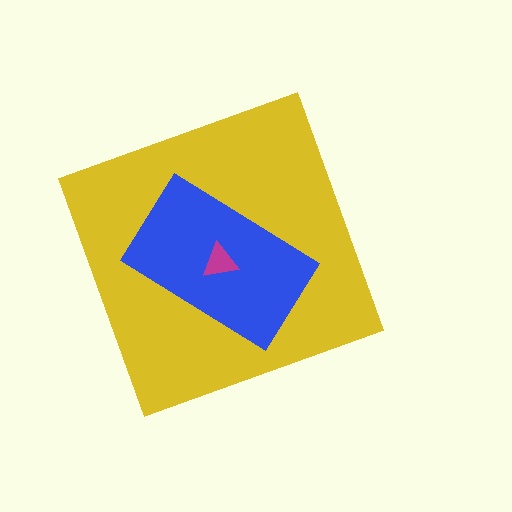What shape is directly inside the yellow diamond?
The blue rectangle.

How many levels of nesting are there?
3.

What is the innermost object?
The magenta triangle.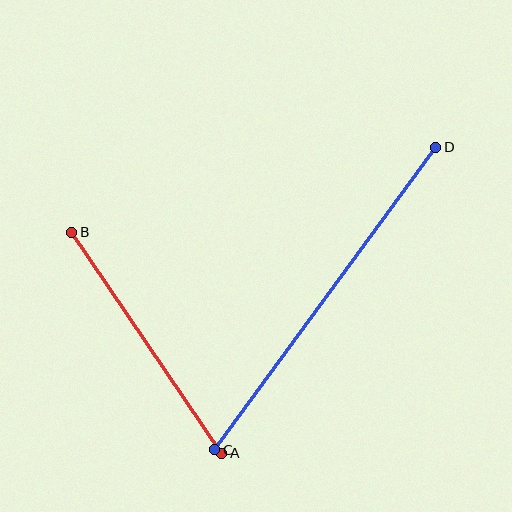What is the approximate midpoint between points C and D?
The midpoint is at approximately (325, 298) pixels.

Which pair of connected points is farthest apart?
Points C and D are farthest apart.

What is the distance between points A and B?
The distance is approximately 267 pixels.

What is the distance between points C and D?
The distance is approximately 375 pixels.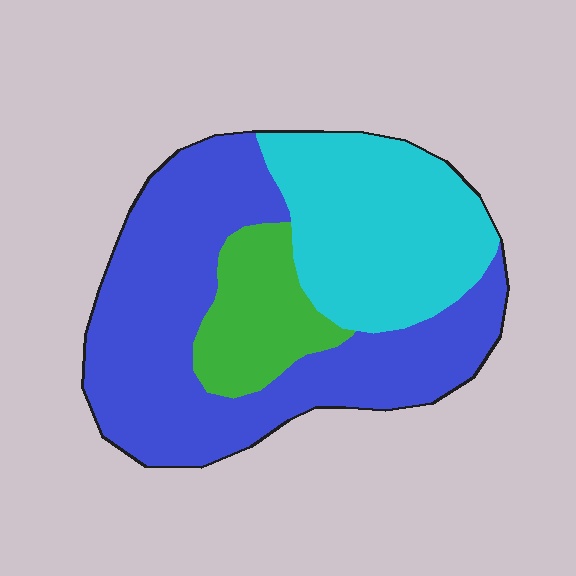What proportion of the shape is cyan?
Cyan covers roughly 30% of the shape.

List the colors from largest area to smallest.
From largest to smallest: blue, cyan, green.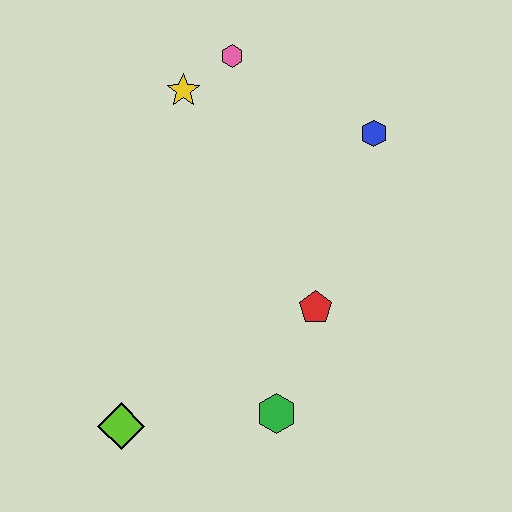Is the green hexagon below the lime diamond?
No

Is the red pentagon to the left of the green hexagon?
No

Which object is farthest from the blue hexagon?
The lime diamond is farthest from the blue hexagon.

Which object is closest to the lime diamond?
The green hexagon is closest to the lime diamond.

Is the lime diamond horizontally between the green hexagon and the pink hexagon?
No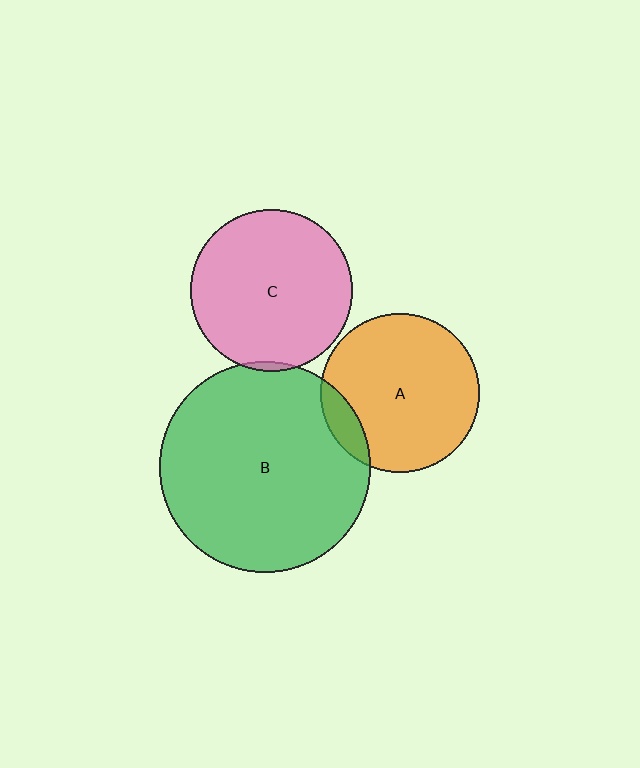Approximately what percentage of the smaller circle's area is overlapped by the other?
Approximately 5%.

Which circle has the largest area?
Circle B (green).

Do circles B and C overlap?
Yes.